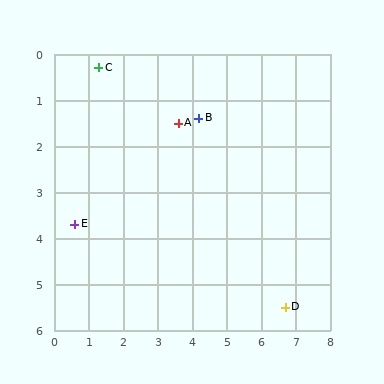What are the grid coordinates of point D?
Point D is at approximately (6.7, 5.5).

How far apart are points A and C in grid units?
Points A and C are about 2.6 grid units apart.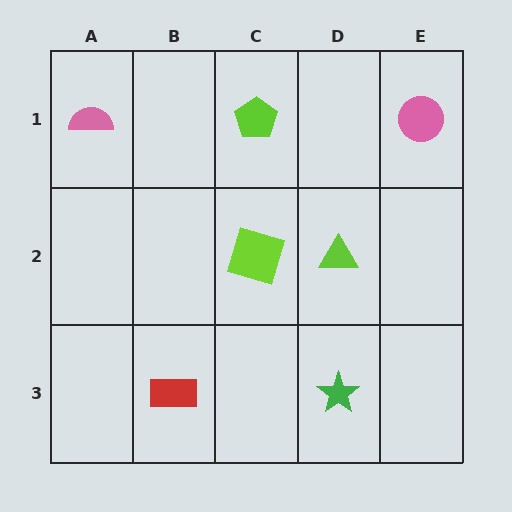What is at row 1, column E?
A pink circle.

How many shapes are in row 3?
2 shapes.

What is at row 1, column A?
A pink semicircle.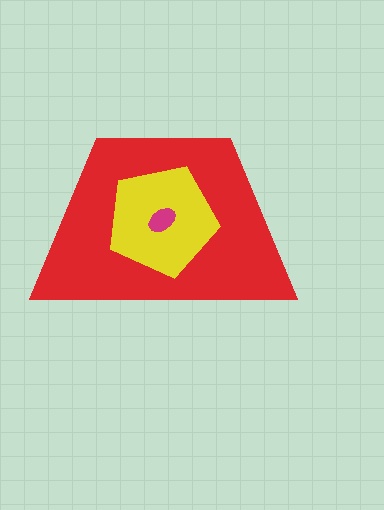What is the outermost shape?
The red trapezoid.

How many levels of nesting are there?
3.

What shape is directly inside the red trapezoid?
The yellow pentagon.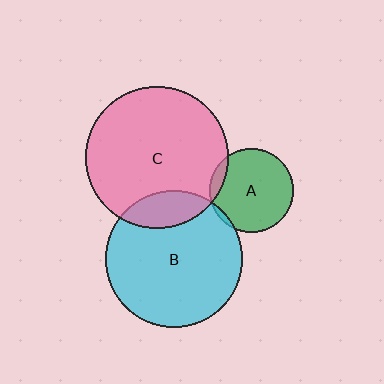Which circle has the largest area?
Circle C (pink).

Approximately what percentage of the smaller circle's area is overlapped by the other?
Approximately 10%.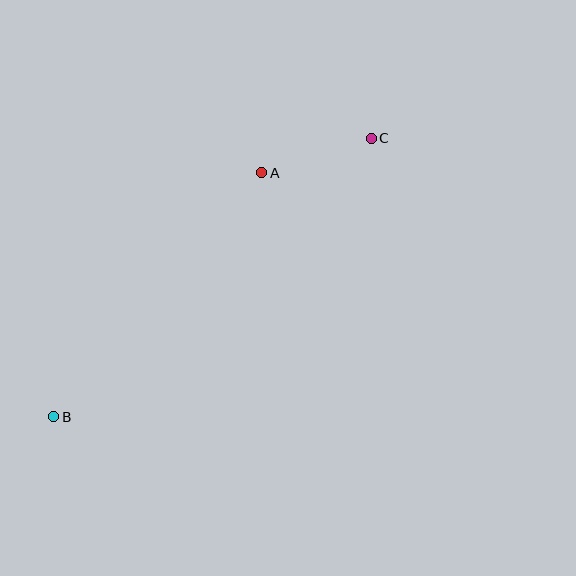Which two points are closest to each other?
Points A and C are closest to each other.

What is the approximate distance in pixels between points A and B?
The distance between A and B is approximately 320 pixels.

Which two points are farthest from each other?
Points B and C are farthest from each other.